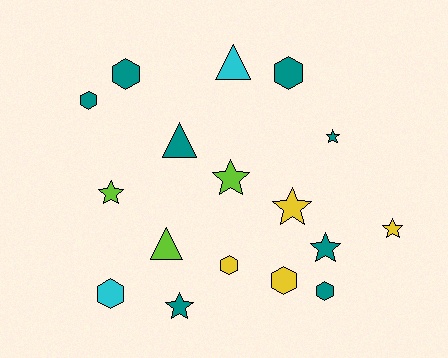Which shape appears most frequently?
Star, with 7 objects.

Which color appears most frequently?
Teal, with 8 objects.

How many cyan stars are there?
There are no cyan stars.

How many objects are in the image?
There are 17 objects.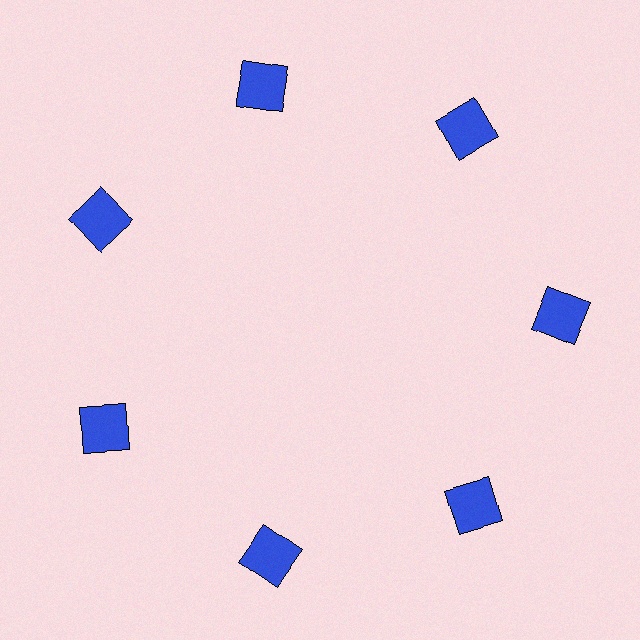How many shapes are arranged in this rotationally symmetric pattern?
There are 7 shapes, arranged in 7 groups of 1.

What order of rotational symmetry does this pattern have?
This pattern has 7-fold rotational symmetry.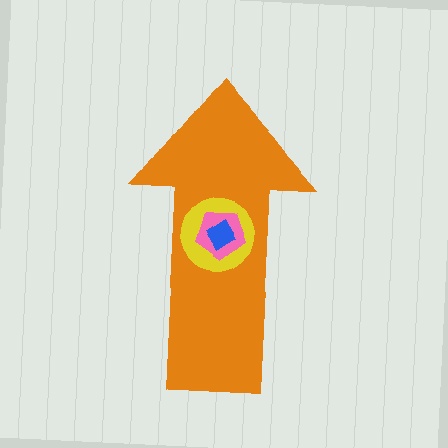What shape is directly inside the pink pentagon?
The blue diamond.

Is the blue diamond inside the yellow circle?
Yes.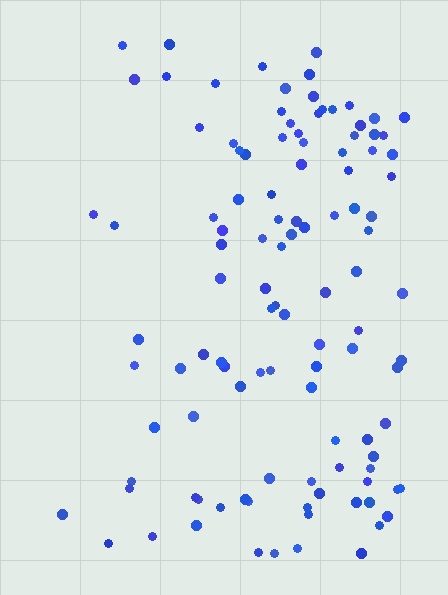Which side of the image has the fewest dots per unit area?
The left.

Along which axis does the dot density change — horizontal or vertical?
Horizontal.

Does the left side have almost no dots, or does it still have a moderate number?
Still a moderate number, just noticeably fewer than the right.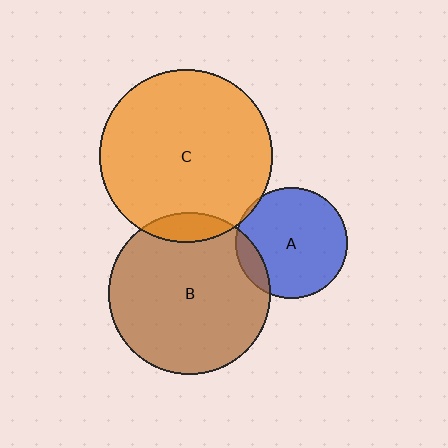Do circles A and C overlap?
Yes.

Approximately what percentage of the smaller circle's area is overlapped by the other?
Approximately 5%.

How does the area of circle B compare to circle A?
Approximately 2.1 times.